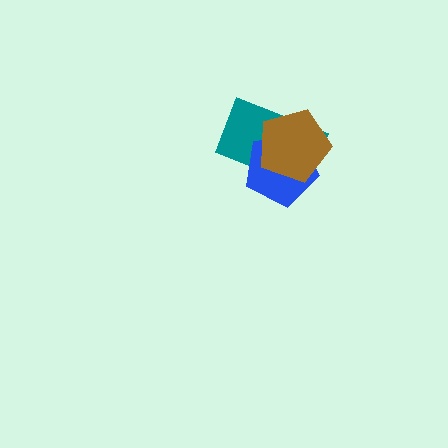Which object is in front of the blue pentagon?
The brown pentagon is in front of the blue pentagon.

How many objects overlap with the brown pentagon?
2 objects overlap with the brown pentagon.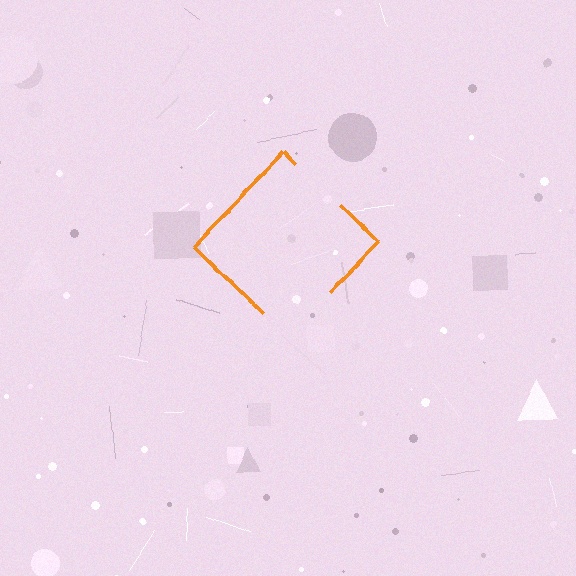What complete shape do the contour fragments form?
The contour fragments form a diamond.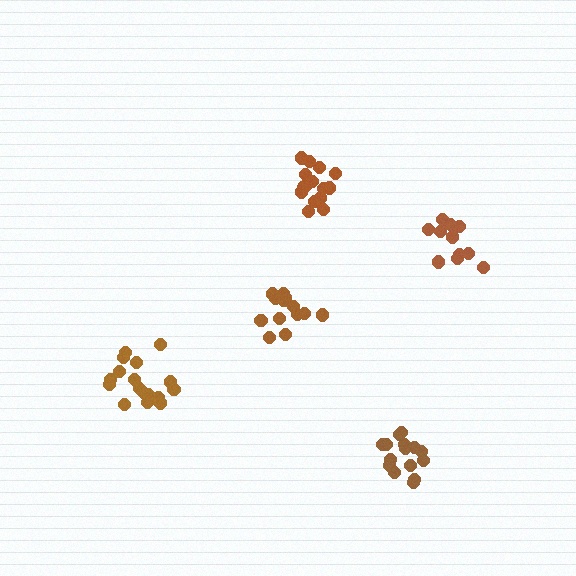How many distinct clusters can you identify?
There are 5 distinct clusters.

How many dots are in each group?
Group 1: 17 dots, Group 2: 12 dots, Group 3: 15 dots, Group 4: 15 dots, Group 5: 13 dots (72 total).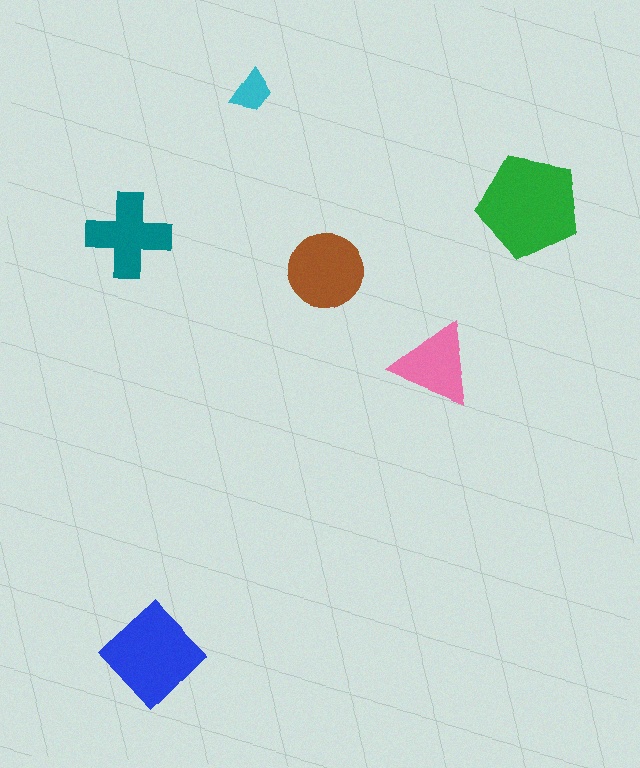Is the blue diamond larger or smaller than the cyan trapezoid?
Larger.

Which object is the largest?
The green pentagon.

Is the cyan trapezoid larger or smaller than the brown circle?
Smaller.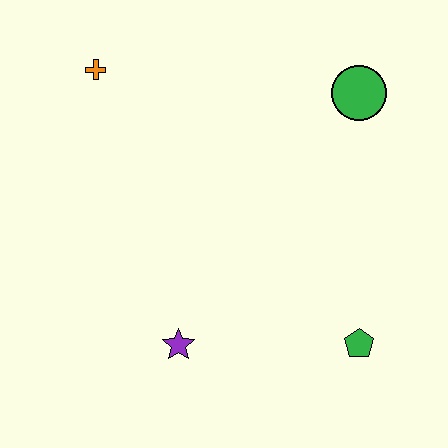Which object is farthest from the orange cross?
The green pentagon is farthest from the orange cross.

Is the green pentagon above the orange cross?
No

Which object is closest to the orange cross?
The green circle is closest to the orange cross.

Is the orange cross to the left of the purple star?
Yes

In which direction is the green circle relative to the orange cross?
The green circle is to the right of the orange cross.